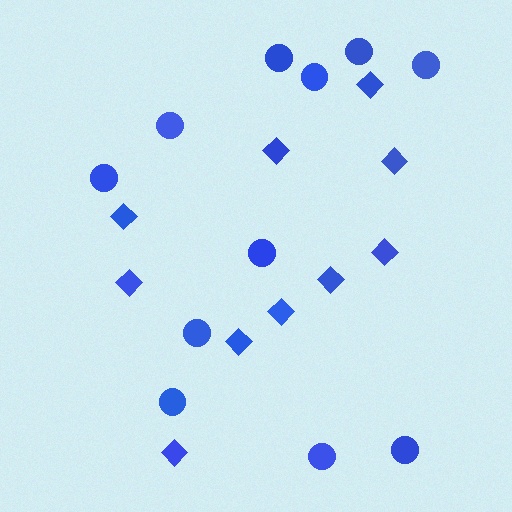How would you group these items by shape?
There are 2 groups: one group of diamonds (10) and one group of circles (11).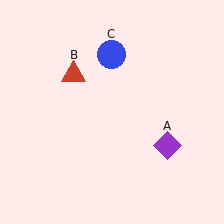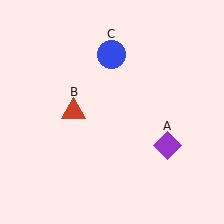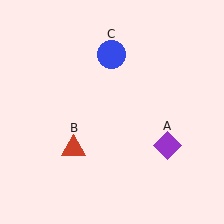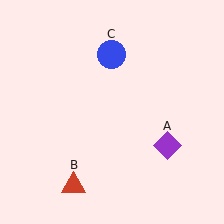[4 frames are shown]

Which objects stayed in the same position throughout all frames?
Purple diamond (object A) and blue circle (object C) remained stationary.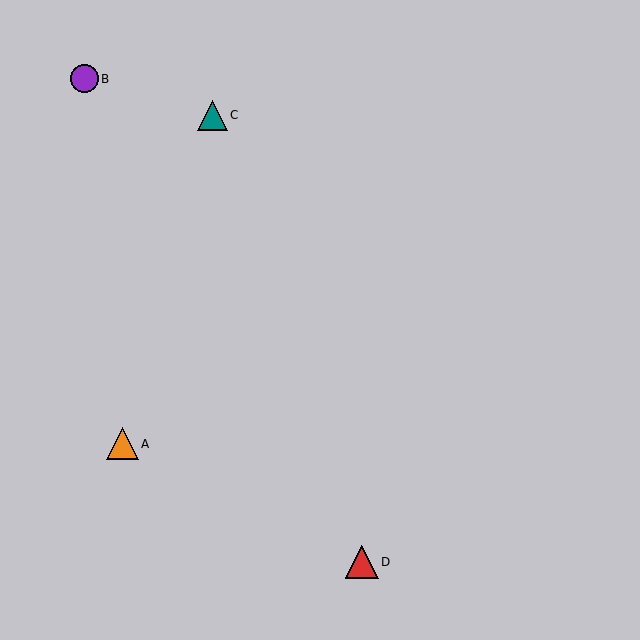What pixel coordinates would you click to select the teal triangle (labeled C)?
Click at (212, 115) to select the teal triangle C.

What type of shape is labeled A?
Shape A is an orange triangle.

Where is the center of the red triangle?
The center of the red triangle is at (362, 562).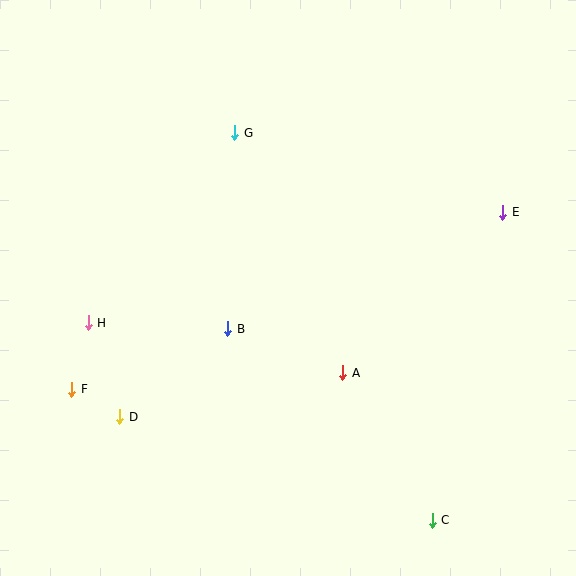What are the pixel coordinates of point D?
Point D is at (120, 417).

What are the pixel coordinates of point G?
Point G is at (235, 133).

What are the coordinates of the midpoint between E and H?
The midpoint between E and H is at (296, 268).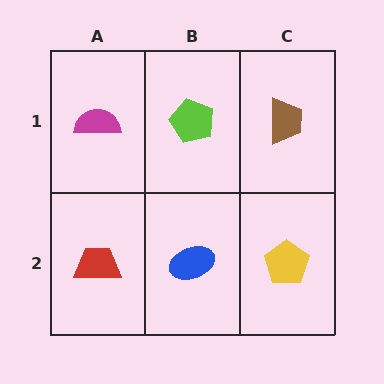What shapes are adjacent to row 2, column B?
A lime pentagon (row 1, column B), a red trapezoid (row 2, column A), a yellow pentagon (row 2, column C).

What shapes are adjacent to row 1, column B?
A blue ellipse (row 2, column B), a magenta semicircle (row 1, column A), a brown trapezoid (row 1, column C).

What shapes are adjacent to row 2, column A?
A magenta semicircle (row 1, column A), a blue ellipse (row 2, column B).